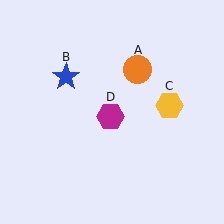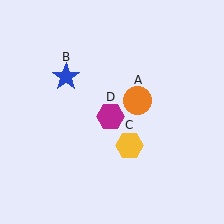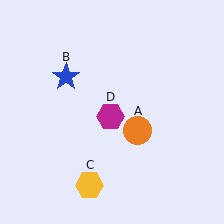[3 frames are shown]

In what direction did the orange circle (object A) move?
The orange circle (object A) moved down.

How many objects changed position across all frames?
2 objects changed position: orange circle (object A), yellow hexagon (object C).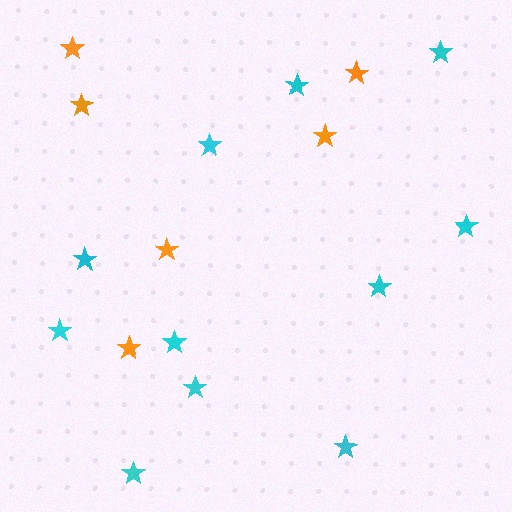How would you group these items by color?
There are 2 groups: one group of orange stars (6) and one group of cyan stars (11).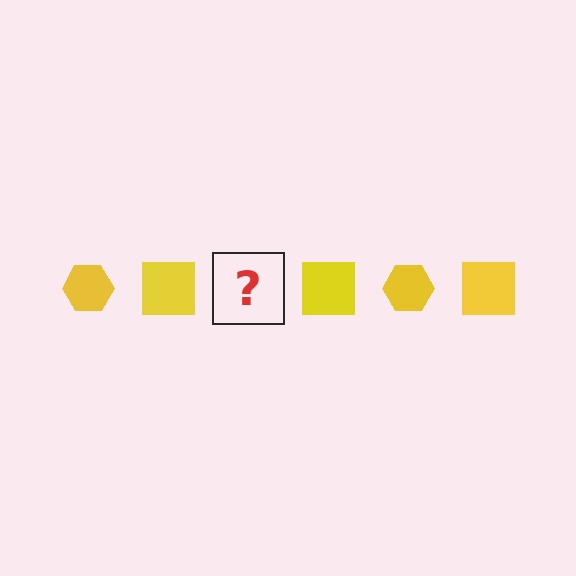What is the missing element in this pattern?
The missing element is a yellow hexagon.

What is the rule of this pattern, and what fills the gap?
The rule is that the pattern cycles through hexagon, square shapes in yellow. The gap should be filled with a yellow hexagon.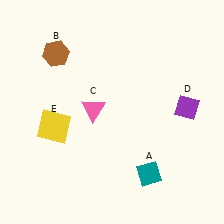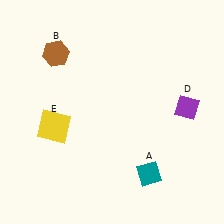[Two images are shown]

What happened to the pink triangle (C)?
The pink triangle (C) was removed in Image 2. It was in the top-left area of Image 1.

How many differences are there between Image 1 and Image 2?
There is 1 difference between the two images.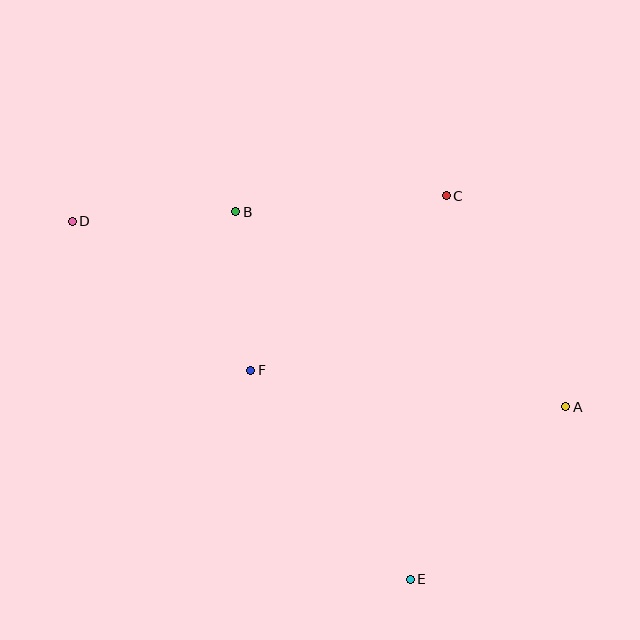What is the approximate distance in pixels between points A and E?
The distance between A and E is approximately 232 pixels.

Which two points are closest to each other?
Points B and F are closest to each other.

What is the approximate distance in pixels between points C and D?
The distance between C and D is approximately 374 pixels.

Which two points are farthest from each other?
Points A and D are farthest from each other.